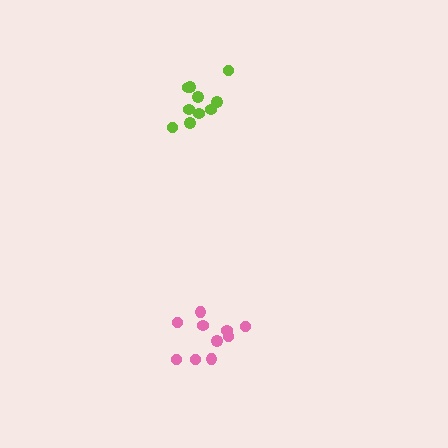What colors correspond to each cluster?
The clusters are colored: pink, lime.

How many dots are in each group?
Group 1: 10 dots, Group 2: 10 dots (20 total).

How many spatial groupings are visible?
There are 2 spatial groupings.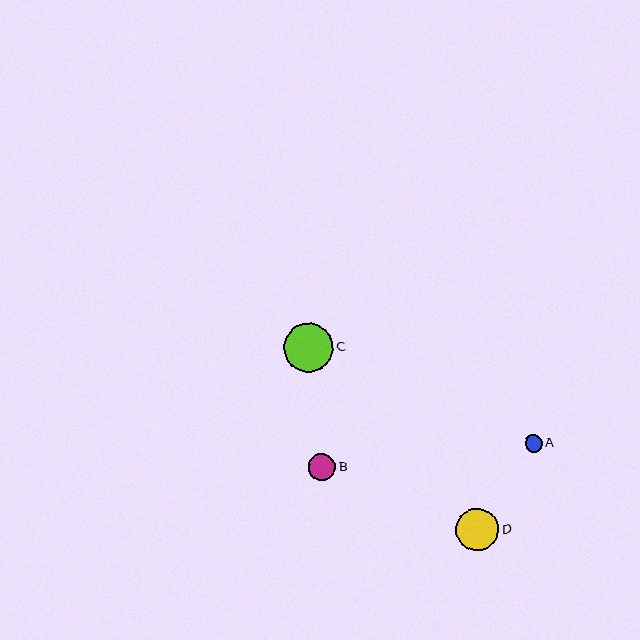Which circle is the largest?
Circle C is the largest with a size of approximately 49 pixels.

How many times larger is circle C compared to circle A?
Circle C is approximately 2.9 times the size of circle A.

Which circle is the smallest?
Circle A is the smallest with a size of approximately 17 pixels.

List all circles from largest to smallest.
From largest to smallest: C, D, B, A.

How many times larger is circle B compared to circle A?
Circle B is approximately 1.6 times the size of circle A.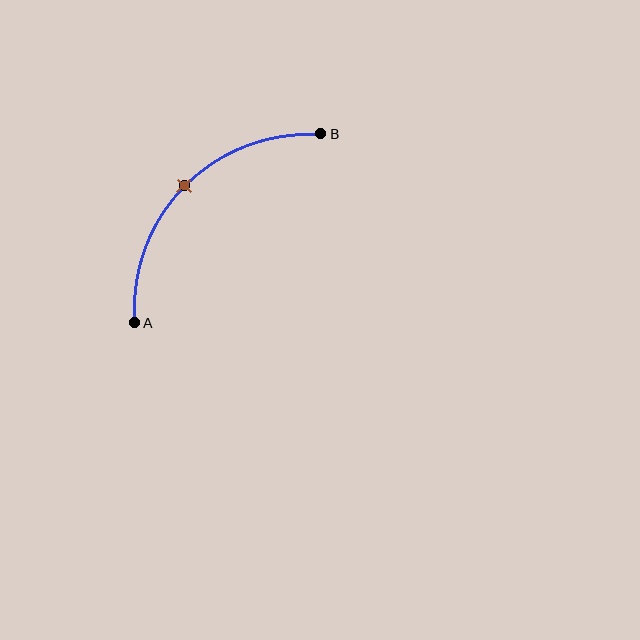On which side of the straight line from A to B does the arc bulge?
The arc bulges above and to the left of the straight line connecting A and B.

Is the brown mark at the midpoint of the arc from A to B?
Yes. The brown mark lies on the arc at equal arc-length from both A and B — it is the arc midpoint.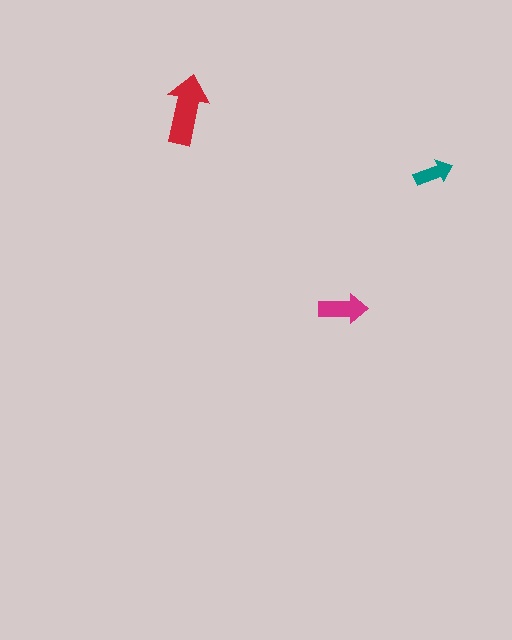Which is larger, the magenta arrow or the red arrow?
The red one.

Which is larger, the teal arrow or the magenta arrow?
The magenta one.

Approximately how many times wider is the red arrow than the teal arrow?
About 2 times wider.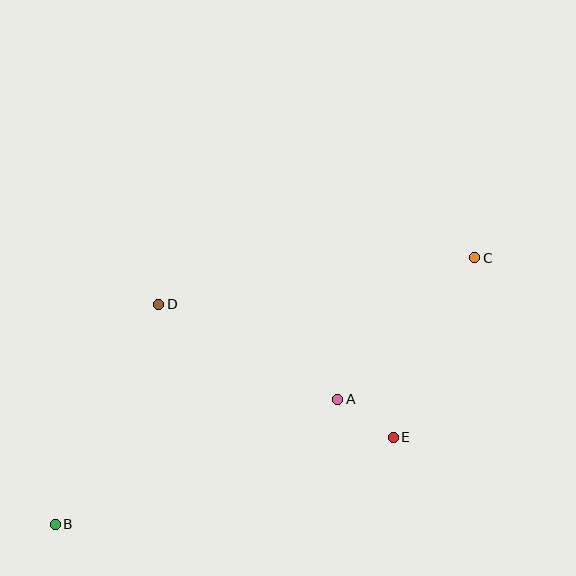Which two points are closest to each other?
Points A and E are closest to each other.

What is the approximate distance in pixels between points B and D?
The distance between B and D is approximately 243 pixels.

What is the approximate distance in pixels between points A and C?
The distance between A and C is approximately 197 pixels.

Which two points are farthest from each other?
Points B and C are farthest from each other.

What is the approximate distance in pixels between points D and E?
The distance between D and E is approximately 270 pixels.